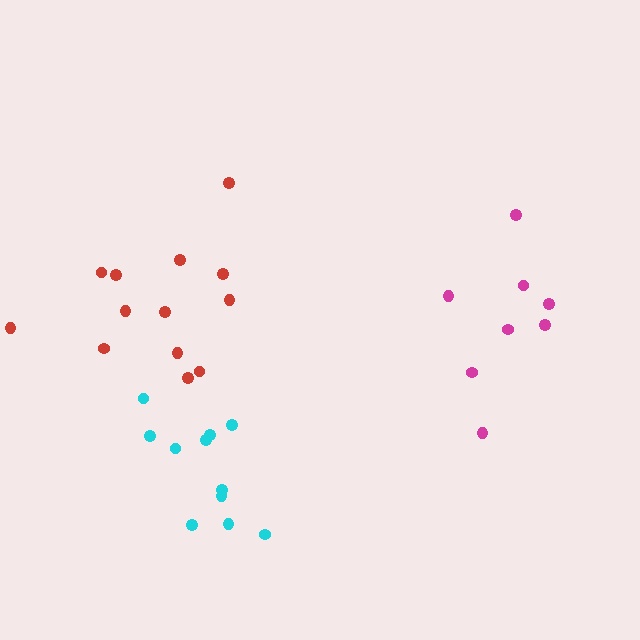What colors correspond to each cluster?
The clusters are colored: red, cyan, magenta.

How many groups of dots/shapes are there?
There are 3 groups.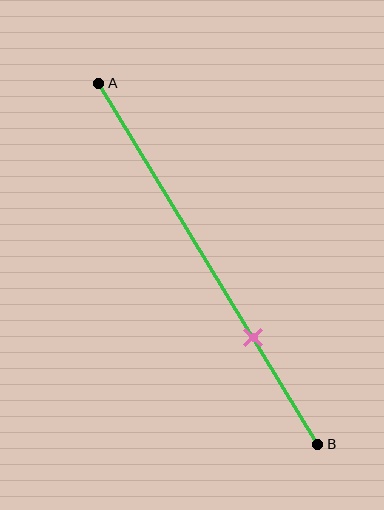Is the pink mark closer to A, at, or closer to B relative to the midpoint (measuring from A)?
The pink mark is closer to point B than the midpoint of segment AB.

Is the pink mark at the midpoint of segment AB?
No, the mark is at about 70% from A, not at the 50% midpoint.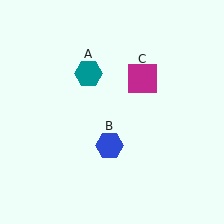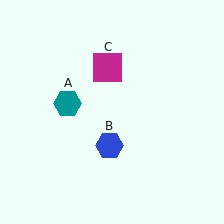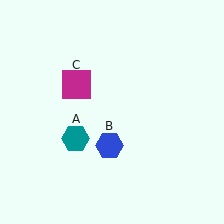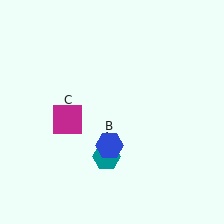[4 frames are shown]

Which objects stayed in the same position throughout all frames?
Blue hexagon (object B) remained stationary.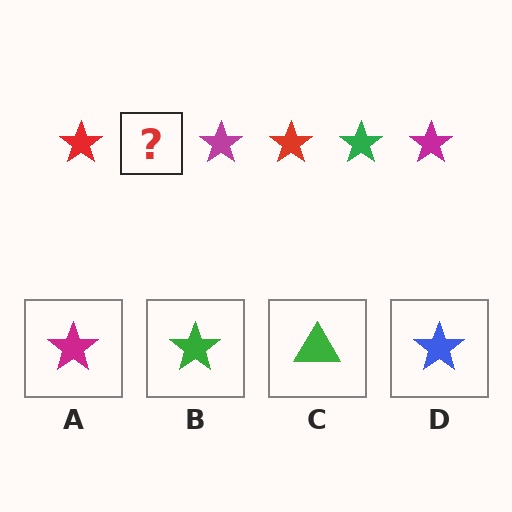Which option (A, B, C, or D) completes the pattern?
B.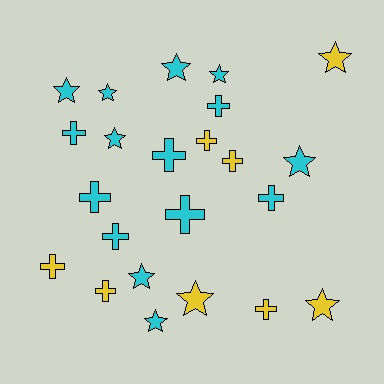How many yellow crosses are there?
There are 5 yellow crosses.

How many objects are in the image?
There are 23 objects.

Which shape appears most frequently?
Cross, with 12 objects.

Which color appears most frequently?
Cyan, with 15 objects.